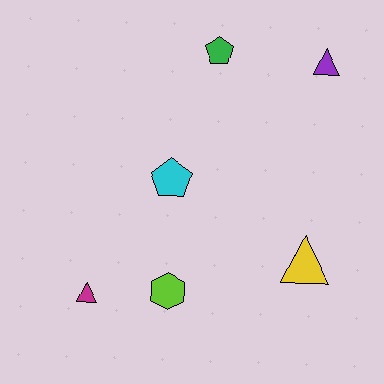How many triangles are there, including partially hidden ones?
There are 3 triangles.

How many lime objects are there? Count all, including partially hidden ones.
There is 1 lime object.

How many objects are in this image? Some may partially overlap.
There are 6 objects.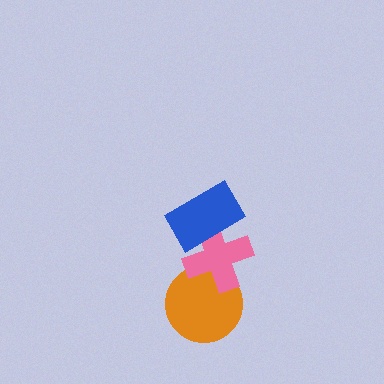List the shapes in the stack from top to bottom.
From top to bottom: the blue rectangle, the pink cross, the orange circle.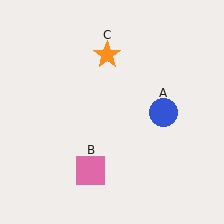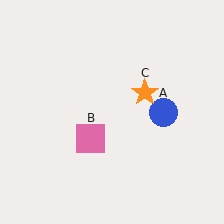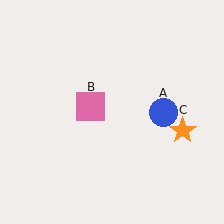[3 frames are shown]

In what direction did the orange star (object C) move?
The orange star (object C) moved down and to the right.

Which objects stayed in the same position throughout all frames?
Blue circle (object A) remained stationary.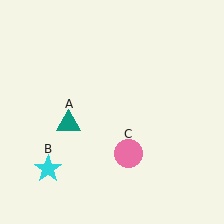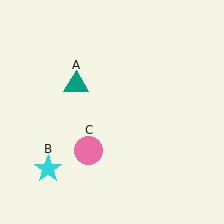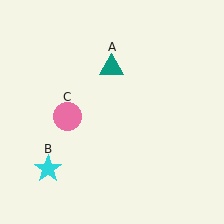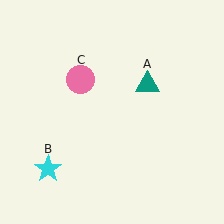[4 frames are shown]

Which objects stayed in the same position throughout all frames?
Cyan star (object B) remained stationary.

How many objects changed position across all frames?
2 objects changed position: teal triangle (object A), pink circle (object C).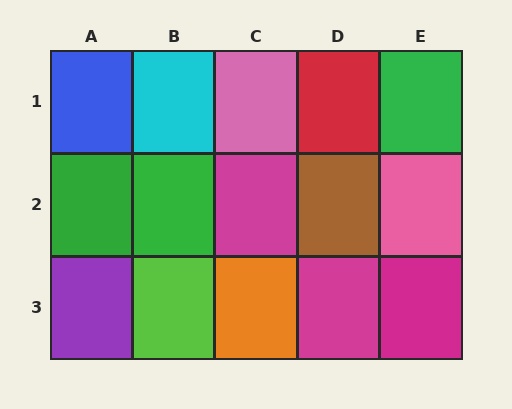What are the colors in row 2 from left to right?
Green, green, magenta, brown, pink.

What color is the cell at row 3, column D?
Magenta.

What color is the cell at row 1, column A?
Blue.